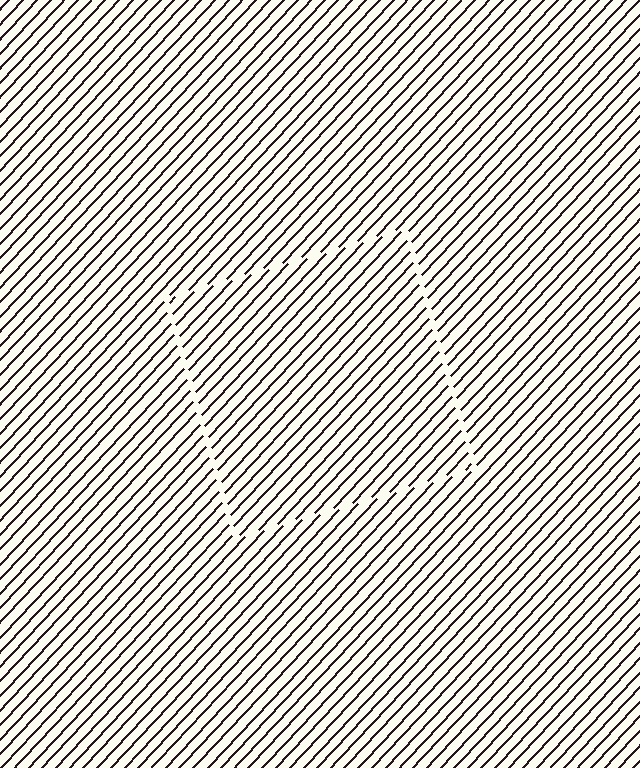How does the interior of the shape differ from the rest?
The interior of the shape contains the same grating, shifted by half a period — the contour is defined by the phase discontinuity where line-ends from the inner and outer gratings abut.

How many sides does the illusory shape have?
4 sides — the line-ends trace a square.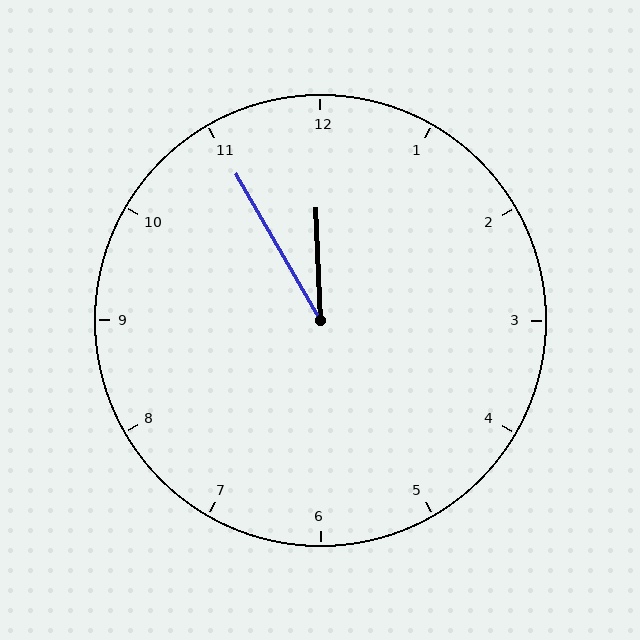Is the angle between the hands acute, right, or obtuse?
It is acute.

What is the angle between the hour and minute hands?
Approximately 28 degrees.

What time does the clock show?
11:55.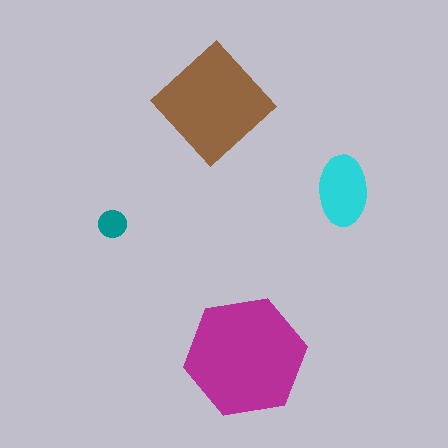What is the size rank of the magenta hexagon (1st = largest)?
1st.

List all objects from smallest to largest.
The teal circle, the cyan ellipse, the brown diamond, the magenta hexagon.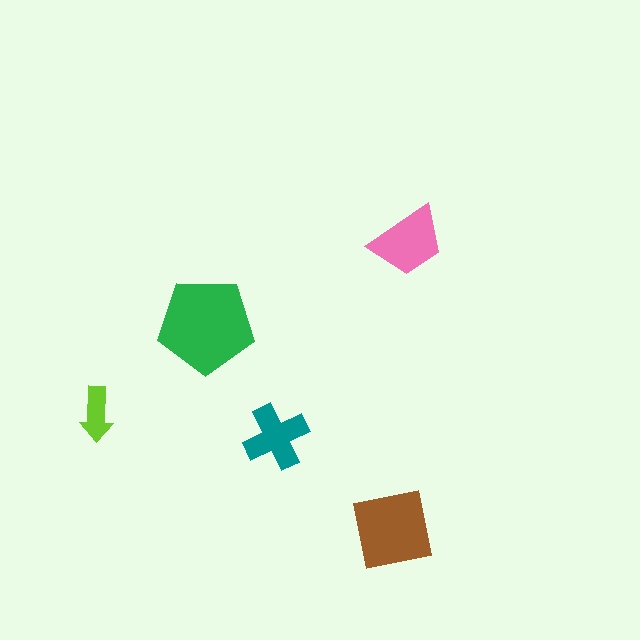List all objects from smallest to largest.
The lime arrow, the teal cross, the pink trapezoid, the brown square, the green pentagon.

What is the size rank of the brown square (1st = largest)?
2nd.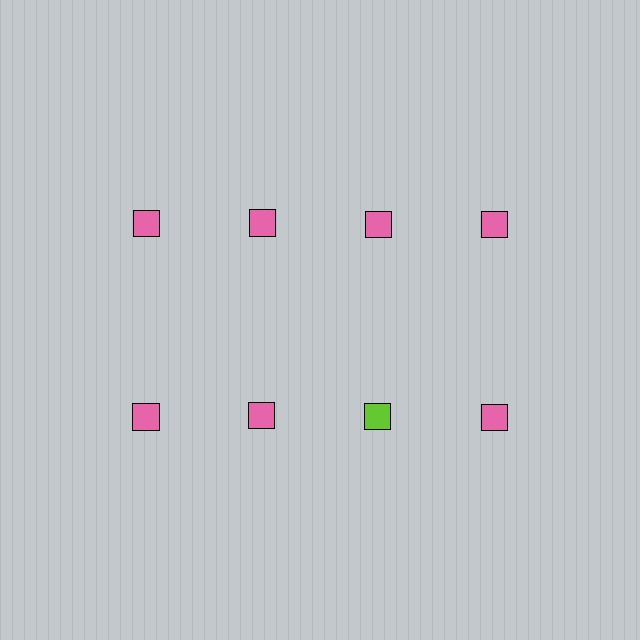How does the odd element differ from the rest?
It has a different color: lime instead of pink.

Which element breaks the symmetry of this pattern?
The lime square in the second row, center column breaks the symmetry. All other shapes are pink squares.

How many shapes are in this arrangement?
There are 8 shapes arranged in a grid pattern.